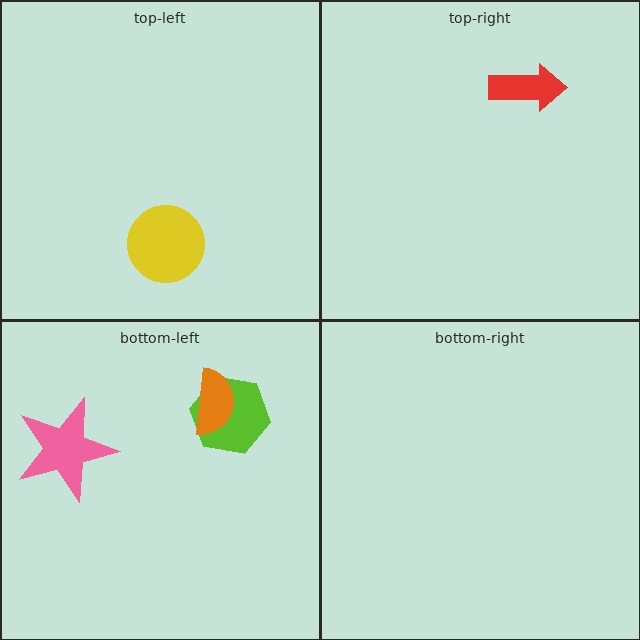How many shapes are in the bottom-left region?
3.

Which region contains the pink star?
The bottom-left region.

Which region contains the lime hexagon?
The bottom-left region.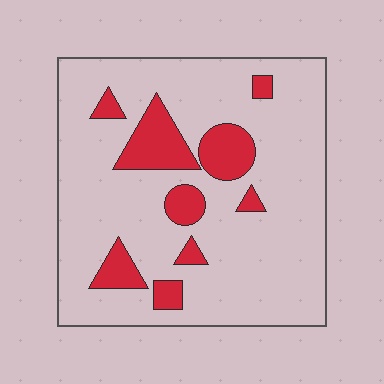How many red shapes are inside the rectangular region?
9.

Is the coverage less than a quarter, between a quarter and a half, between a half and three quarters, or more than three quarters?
Less than a quarter.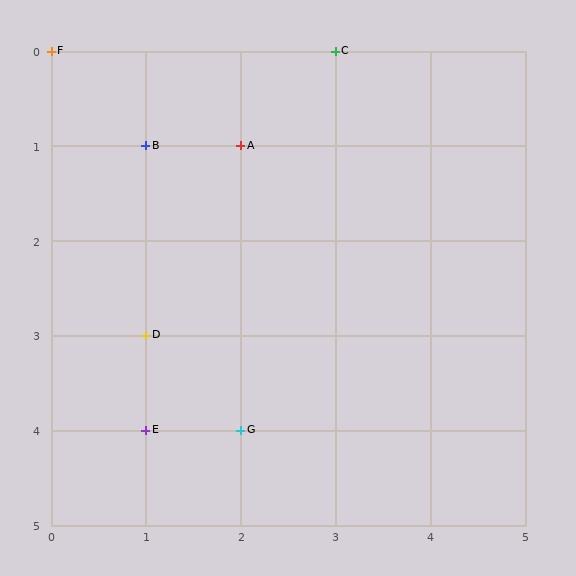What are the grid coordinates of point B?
Point B is at grid coordinates (1, 1).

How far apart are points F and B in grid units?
Points F and B are 1 column and 1 row apart (about 1.4 grid units diagonally).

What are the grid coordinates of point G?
Point G is at grid coordinates (2, 4).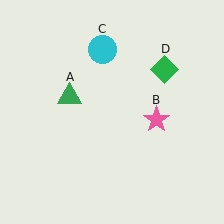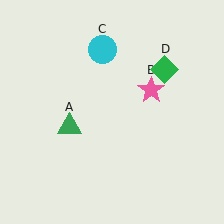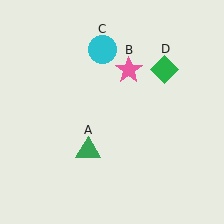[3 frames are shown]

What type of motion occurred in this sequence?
The green triangle (object A), pink star (object B) rotated counterclockwise around the center of the scene.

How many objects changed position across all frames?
2 objects changed position: green triangle (object A), pink star (object B).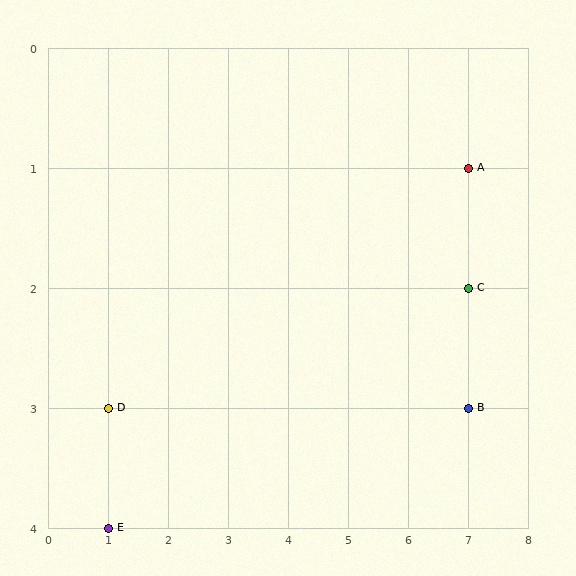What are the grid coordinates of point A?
Point A is at grid coordinates (7, 1).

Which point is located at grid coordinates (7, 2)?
Point C is at (7, 2).